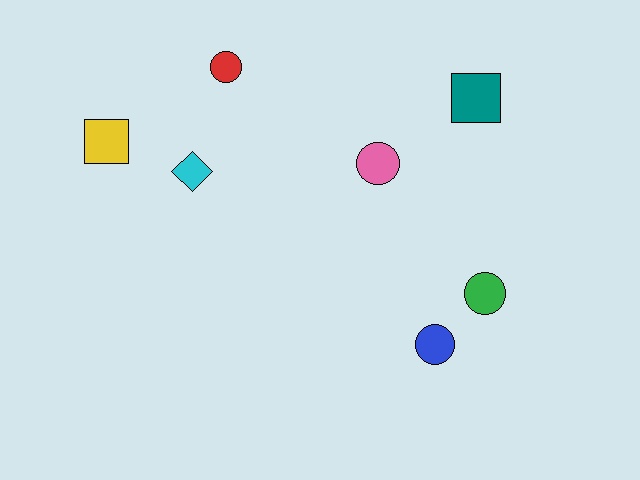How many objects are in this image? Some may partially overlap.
There are 7 objects.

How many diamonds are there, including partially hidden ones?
There is 1 diamond.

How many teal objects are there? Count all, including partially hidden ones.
There is 1 teal object.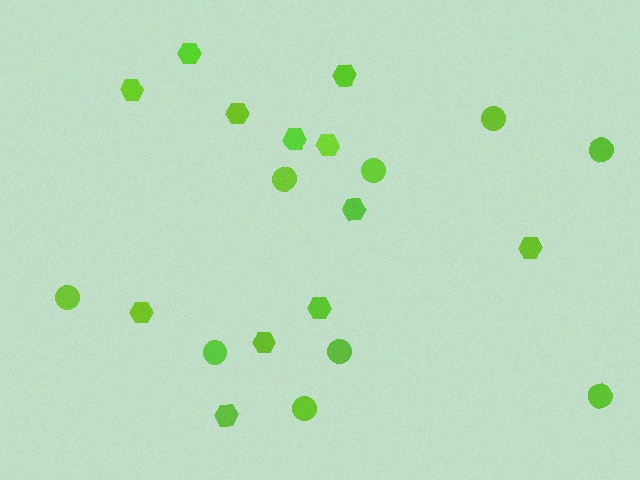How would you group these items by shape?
There are 2 groups: one group of hexagons (12) and one group of circles (9).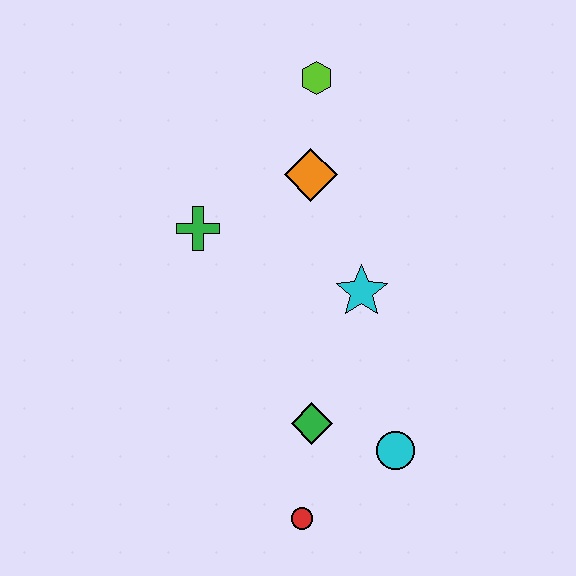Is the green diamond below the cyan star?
Yes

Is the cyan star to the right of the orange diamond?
Yes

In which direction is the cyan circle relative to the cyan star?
The cyan circle is below the cyan star.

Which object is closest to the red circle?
The green diamond is closest to the red circle.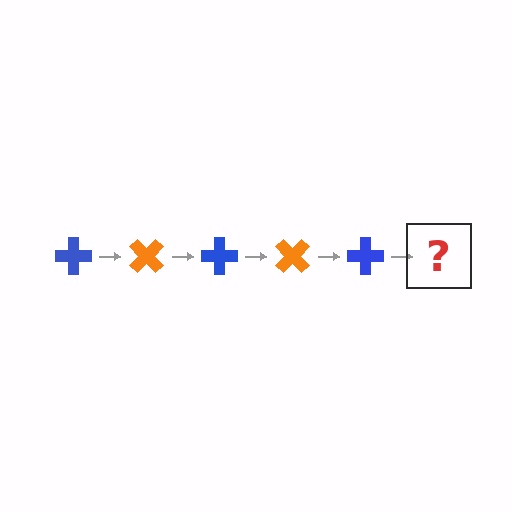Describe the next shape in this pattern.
It should be an orange cross, rotated 225 degrees from the start.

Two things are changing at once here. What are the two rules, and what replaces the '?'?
The two rules are that it rotates 45 degrees each step and the color cycles through blue and orange. The '?' should be an orange cross, rotated 225 degrees from the start.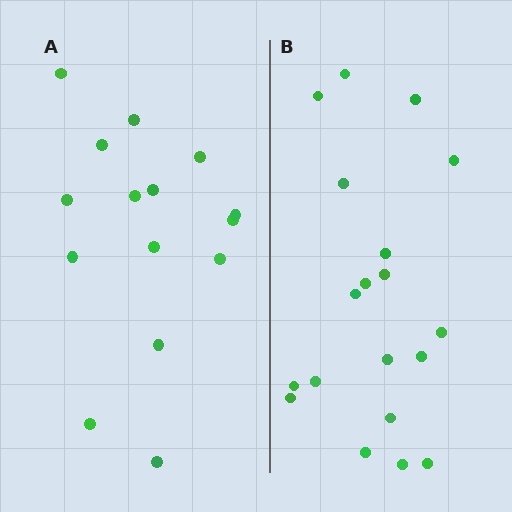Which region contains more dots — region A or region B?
Region B (the right region) has more dots.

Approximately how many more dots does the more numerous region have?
Region B has about 4 more dots than region A.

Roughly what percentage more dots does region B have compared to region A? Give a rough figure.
About 25% more.